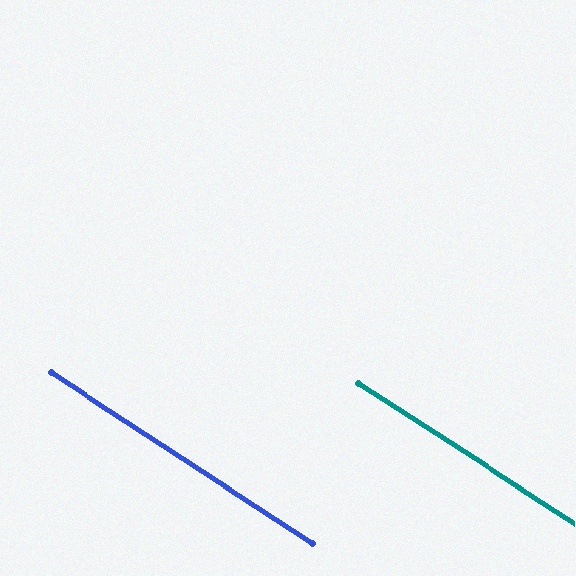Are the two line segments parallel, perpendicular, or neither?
Parallel — their directions differ by only 0.2°.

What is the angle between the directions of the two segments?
Approximately 0 degrees.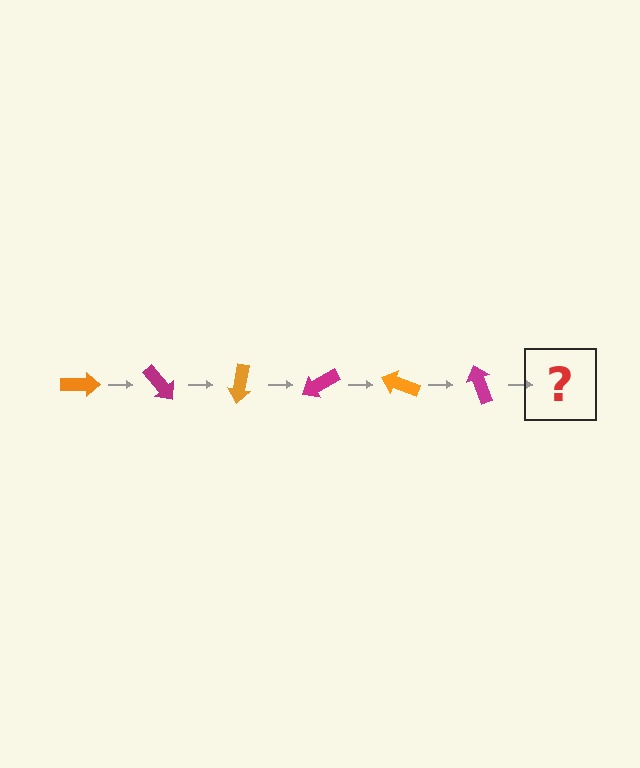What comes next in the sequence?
The next element should be an orange arrow, rotated 300 degrees from the start.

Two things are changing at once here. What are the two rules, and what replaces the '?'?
The two rules are that it rotates 50 degrees each step and the color cycles through orange and magenta. The '?' should be an orange arrow, rotated 300 degrees from the start.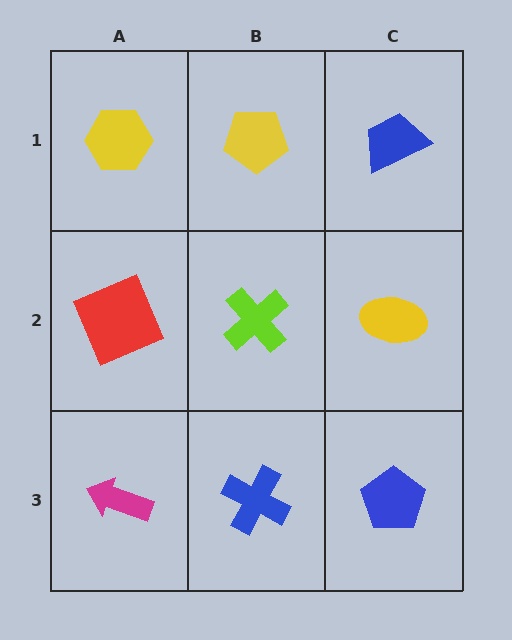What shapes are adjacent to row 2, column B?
A yellow pentagon (row 1, column B), a blue cross (row 3, column B), a red square (row 2, column A), a yellow ellipse (row 2, column C).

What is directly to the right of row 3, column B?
A blue pentagon.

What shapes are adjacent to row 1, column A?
A red square (row 2, column A), a yellow pentagon (row 1, column B).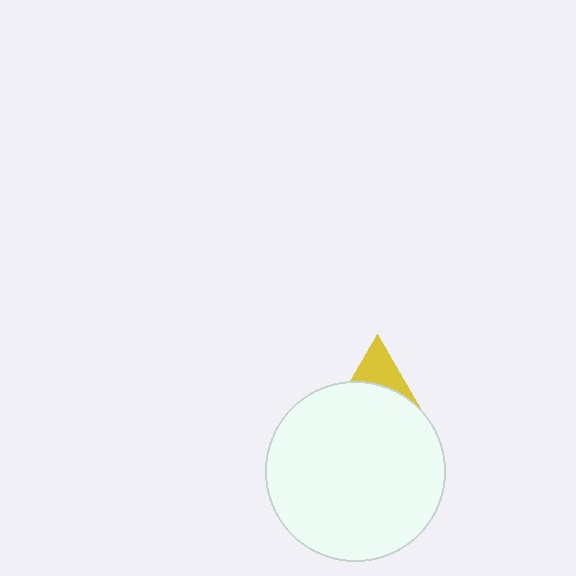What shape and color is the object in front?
The object in front is a white circle.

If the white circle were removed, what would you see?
You would see the complete yellow triangle.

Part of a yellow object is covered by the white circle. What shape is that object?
It is a triangle.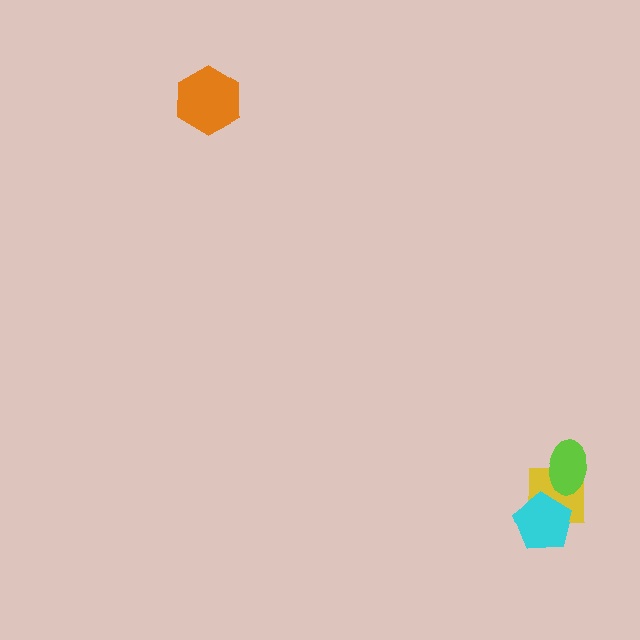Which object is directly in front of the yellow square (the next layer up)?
The cyan pentagon is directly in front of the yellow square.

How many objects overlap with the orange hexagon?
0 objects overlap with the orange hexagon.